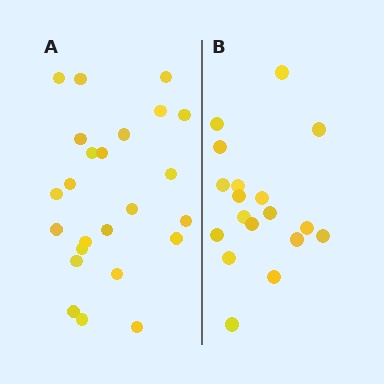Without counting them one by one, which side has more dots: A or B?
Region A (the left region) has more dots.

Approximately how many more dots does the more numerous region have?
Region A has about 6 more dots than region B.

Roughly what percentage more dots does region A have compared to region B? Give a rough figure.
About 35% more.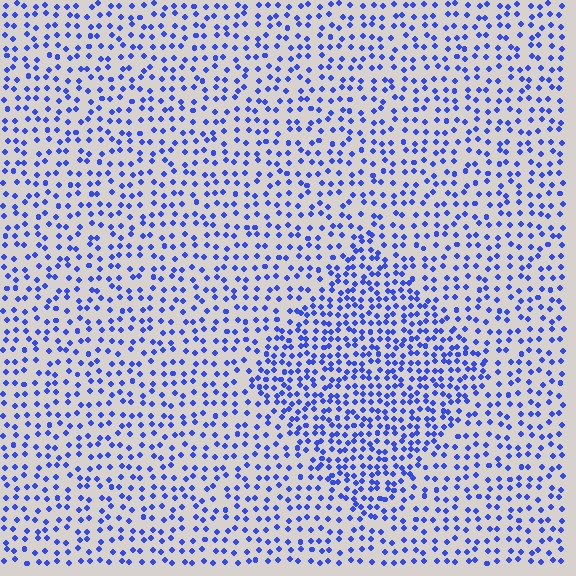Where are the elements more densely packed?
The elements are more densely packed inside the diamond boundary.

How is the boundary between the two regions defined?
The boundary is defined by a change in element density (approximately 1.7x ratio). All elements are the same color, size, and shape.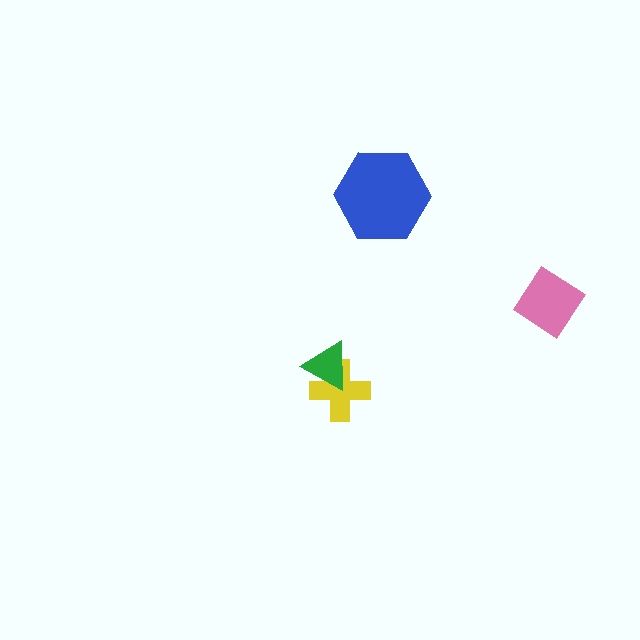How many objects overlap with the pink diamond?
0 objects overlap with the pink diamond.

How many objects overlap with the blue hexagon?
0 objects overlap with the blue hexagon.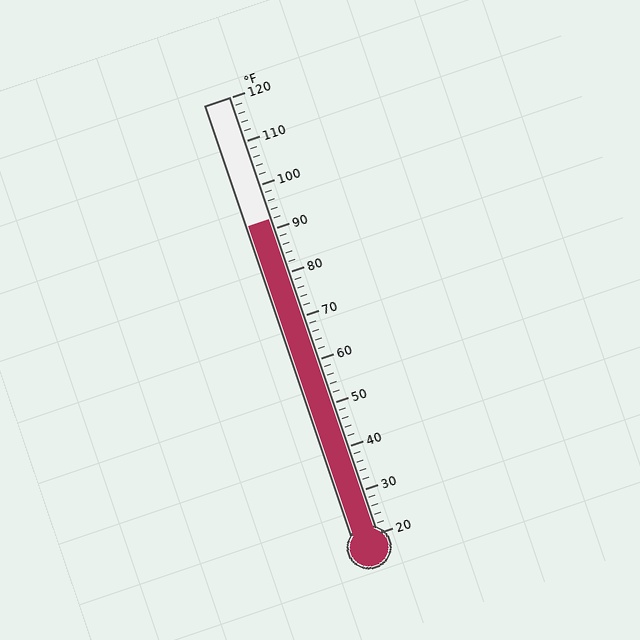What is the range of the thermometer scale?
The thermometer scale ranges from 20°F to 120°F.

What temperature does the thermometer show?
The thermometer shows approximately 92°F.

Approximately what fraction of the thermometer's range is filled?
The thermometer is filled to approximately 70% of its range.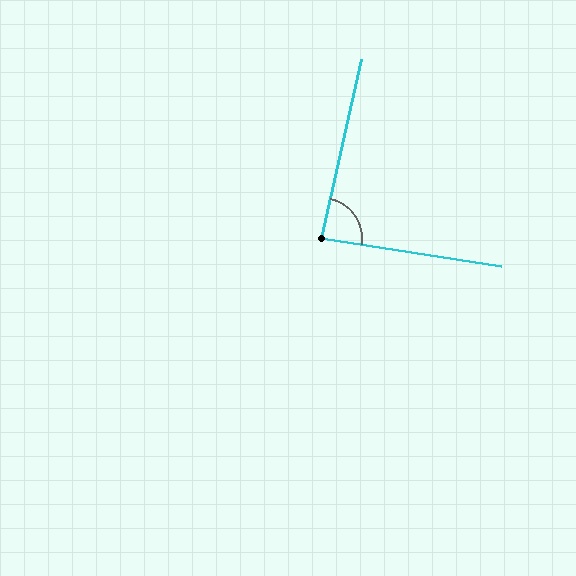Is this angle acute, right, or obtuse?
It is approximately a right angle.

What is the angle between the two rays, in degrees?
Approximately 86 degrees.